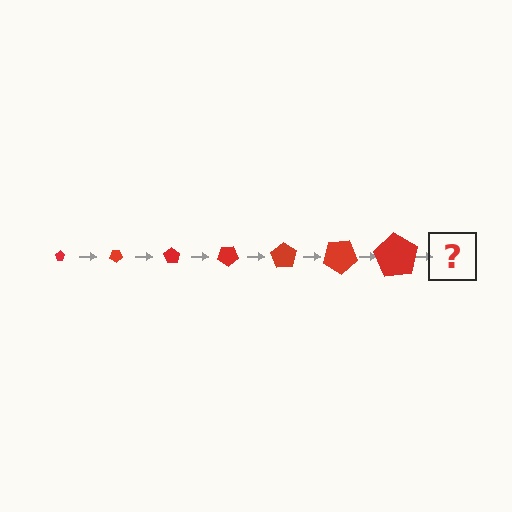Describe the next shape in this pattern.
It should be a pentagon, larger than the previous one and rotated 245 degrees from the start.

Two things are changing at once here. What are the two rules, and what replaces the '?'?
The two rules are that the pentagon grows larger each step and it rotates 35 degrees each step. The '?' should be a pentagon, larger than the previous one and rotated 245 degrees from the start.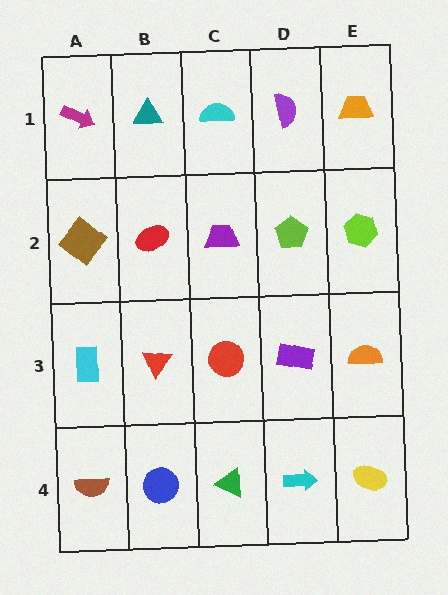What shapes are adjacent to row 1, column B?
A red ellipse (row 2, column B), a magenta arrow (row 1, column A), a cyan semicircle (row 1, column C).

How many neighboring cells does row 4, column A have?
2.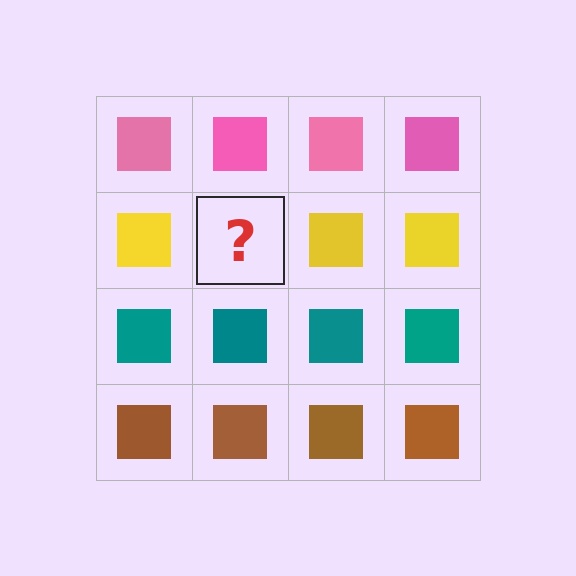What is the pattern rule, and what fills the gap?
The rule is that each row has a consistent color. The gap should be filled with a yellow square.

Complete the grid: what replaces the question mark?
The question mark should be replaced with a yellow square.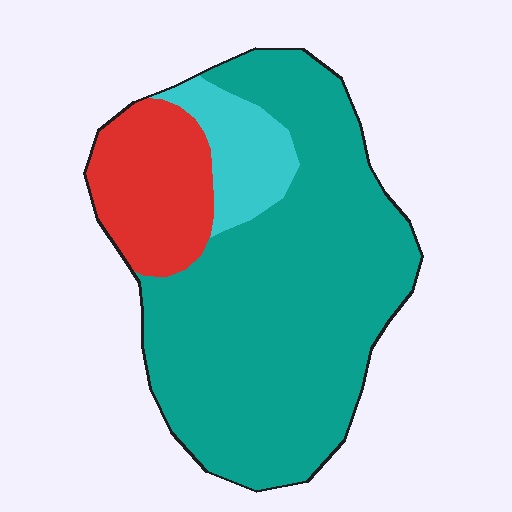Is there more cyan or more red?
Red.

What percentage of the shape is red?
Red takes up about one sixth (1/6) of the shape.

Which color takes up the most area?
Teal, at roughly 70%.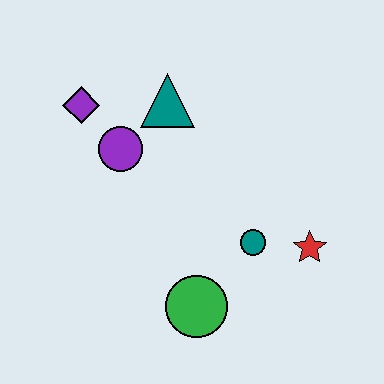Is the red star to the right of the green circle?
Yes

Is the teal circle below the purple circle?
Yes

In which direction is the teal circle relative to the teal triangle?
The teal circle is below the teal triangle.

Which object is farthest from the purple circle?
The red star is farthest from the purple circle.